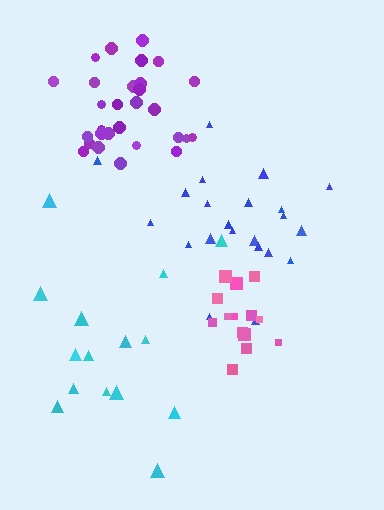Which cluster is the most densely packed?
Pink.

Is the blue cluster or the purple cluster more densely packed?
Purple.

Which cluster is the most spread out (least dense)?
Cyan.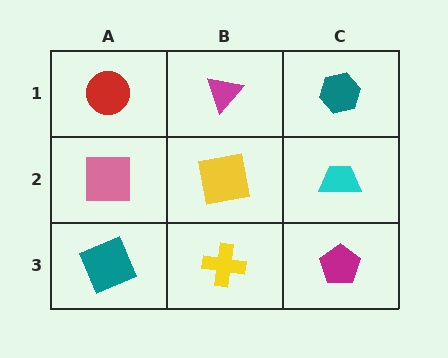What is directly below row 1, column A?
A pink square.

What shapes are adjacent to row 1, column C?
A cyan trapezoid (row 2, column C), a magenta triangle (row 1, column B).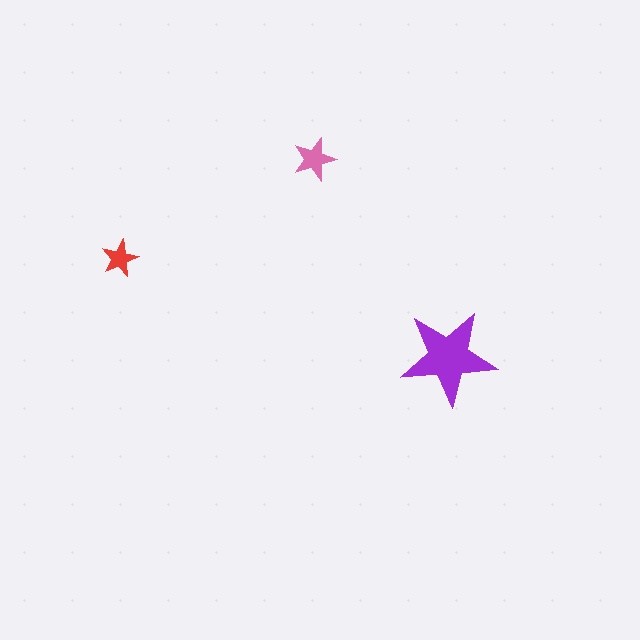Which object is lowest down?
The purple star is bottommost.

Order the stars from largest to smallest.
the purple one, the pink one, the red one.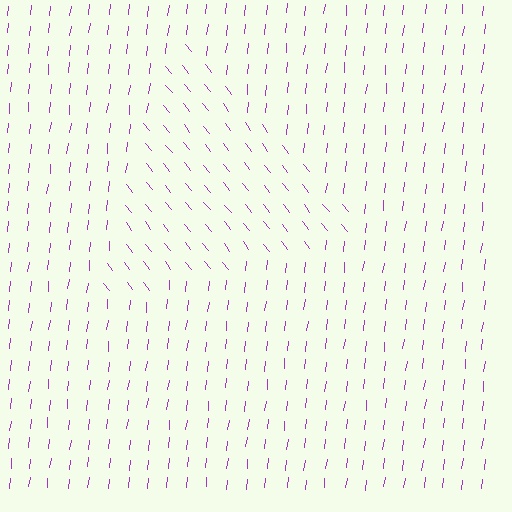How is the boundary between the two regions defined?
The boundary is defined purely by a change in line orientation (approximately 45 degrees difference). All lines are the same color and thickness.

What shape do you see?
I see a triangle.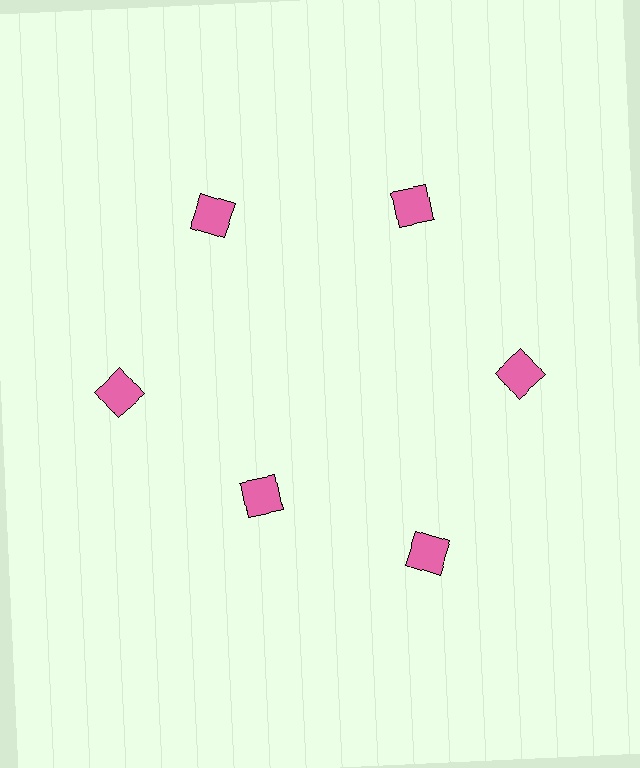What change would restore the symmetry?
The symmetry would be restored by moving it outward, back onto the ring so that all 6 squares sit at equal angles and equal distance from the center.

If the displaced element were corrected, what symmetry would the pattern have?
It would have 6-fold rotational symmetry — the pattern would map onto itself every 60 degrees.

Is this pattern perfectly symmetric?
No. The 6 pink squares are arranged in a ring, but one element near the 7 o'clock position is pulled inward toward the center, breaking the 6-fold rotational symmetry.